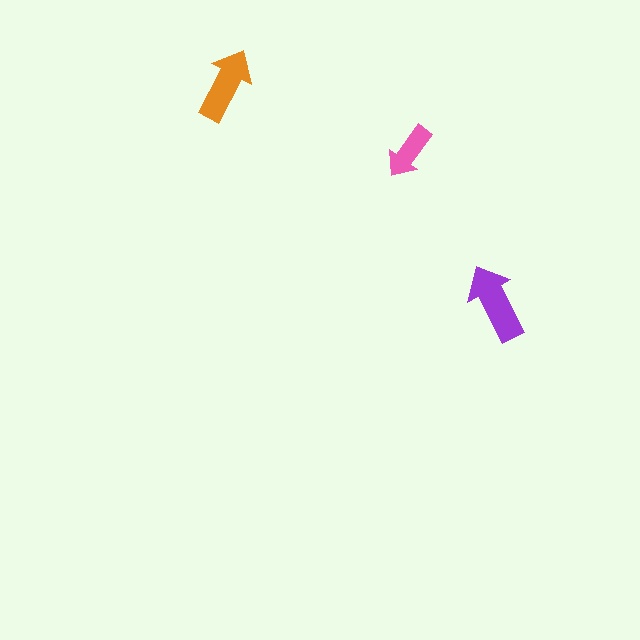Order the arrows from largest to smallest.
the purple one, the orange one, the pink one.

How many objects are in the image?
There are 3 objects in the image.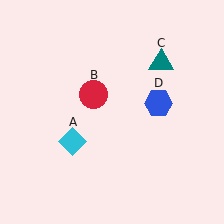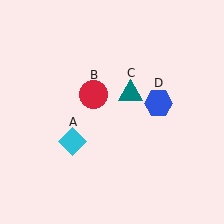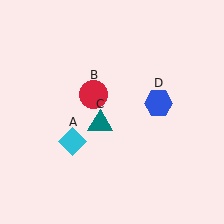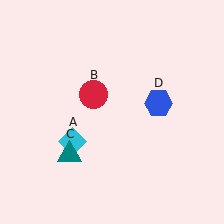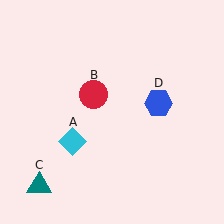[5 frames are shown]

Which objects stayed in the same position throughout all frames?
Cyan diamond (object A) and red circle (object B) and blue hexagon (object D) remained stationary.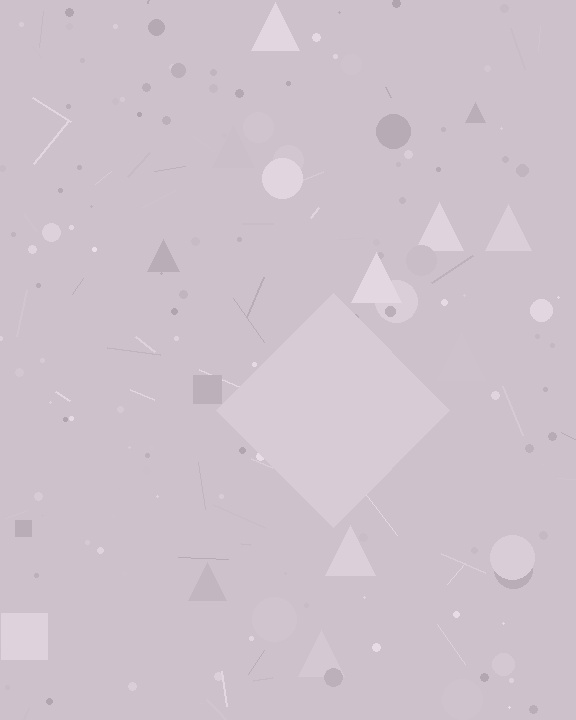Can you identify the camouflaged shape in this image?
The camouflaged shape is a diamond.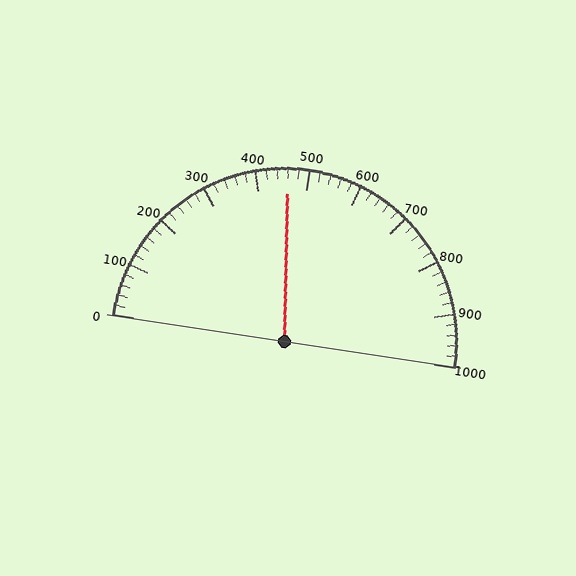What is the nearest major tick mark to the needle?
The nearest major tick mark is 500.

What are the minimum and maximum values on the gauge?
The gauge ranges from 0 to 1000.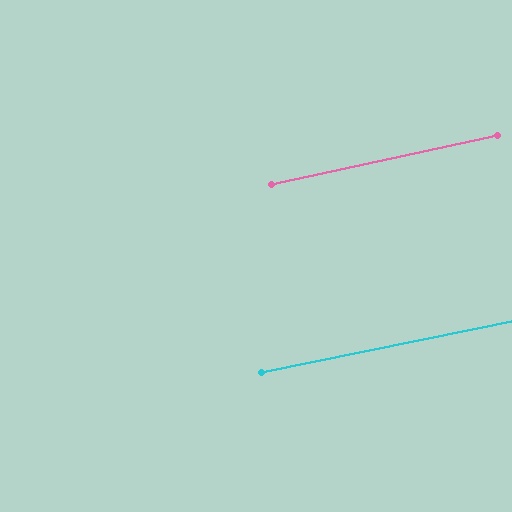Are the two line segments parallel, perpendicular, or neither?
Parallel — their directions differ by only 0.6°.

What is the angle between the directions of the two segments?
Approximately 1 degree.